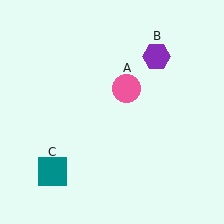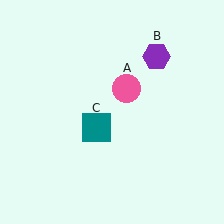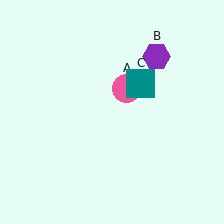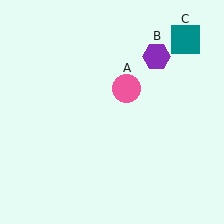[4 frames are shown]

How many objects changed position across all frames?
1 object changed position: teal square (object C).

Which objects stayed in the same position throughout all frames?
Pink circle (object A) and purple hexagon (object B) remained stationary.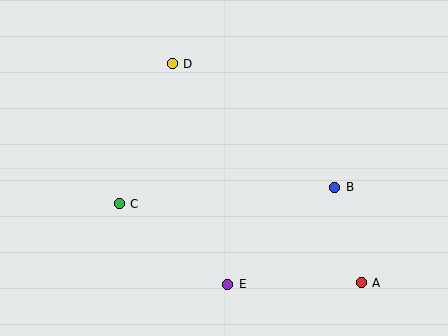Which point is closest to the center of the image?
Point C at (119, 204) is closest to the center.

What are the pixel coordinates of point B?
Point B is at (335, 187).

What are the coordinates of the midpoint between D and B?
The midpoint between D and B is at (254, 126).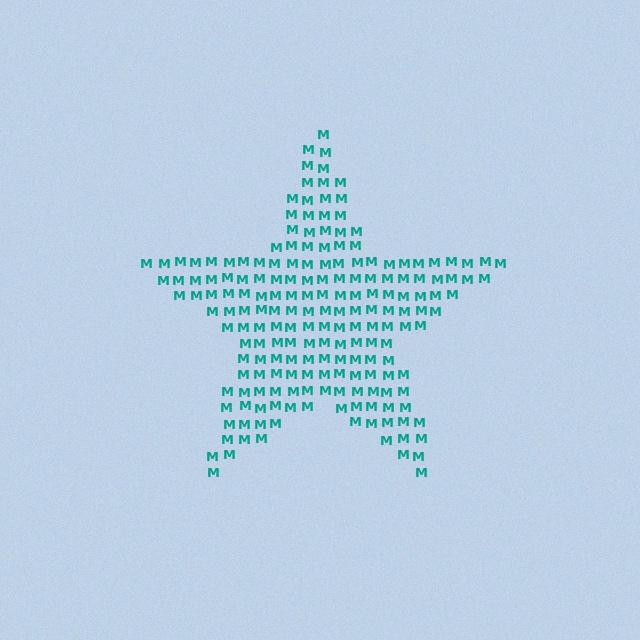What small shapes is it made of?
It is made of small letter M's.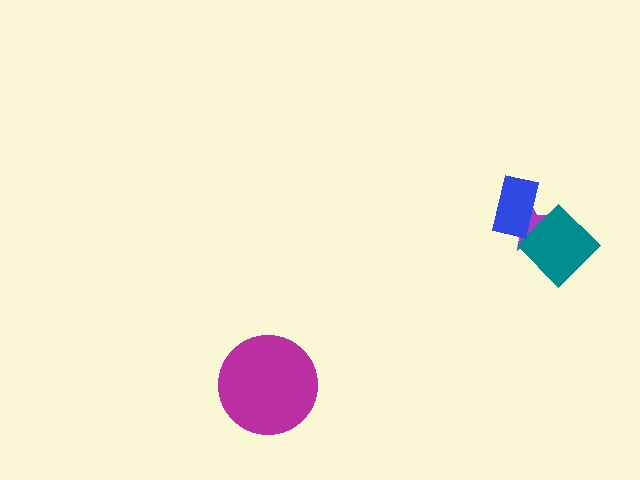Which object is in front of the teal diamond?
The blue rectangle is in front of the teal diamond.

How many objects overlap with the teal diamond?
2 objects overlap with the teal diamond.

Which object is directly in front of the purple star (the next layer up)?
The teal diamond is directly in front of the purple star.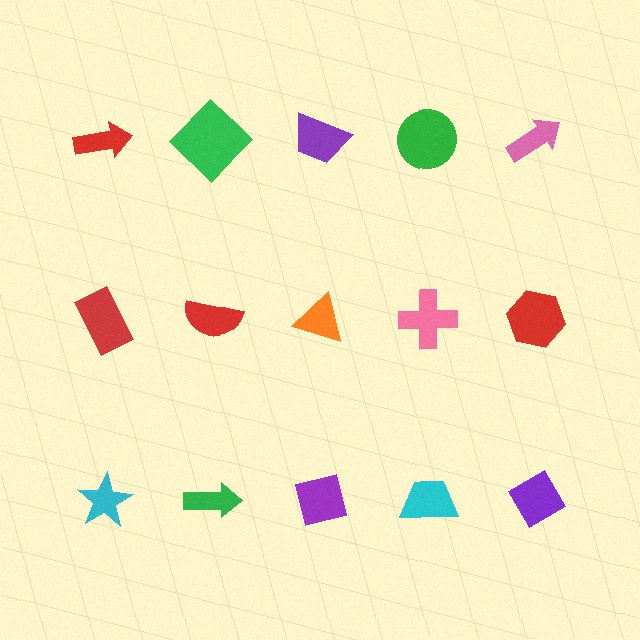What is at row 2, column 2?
A red semicircle.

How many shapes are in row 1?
5 shapes.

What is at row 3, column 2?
A green arrow.